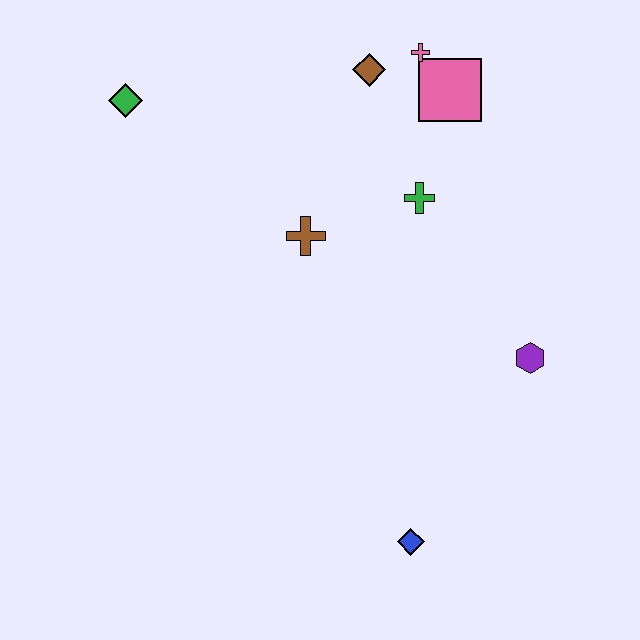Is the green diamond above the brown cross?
Yes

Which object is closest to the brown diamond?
The pink cross is closest to the brown diamond.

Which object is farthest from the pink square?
The blue diamond is farthest from the pink square.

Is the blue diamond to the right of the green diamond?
Yes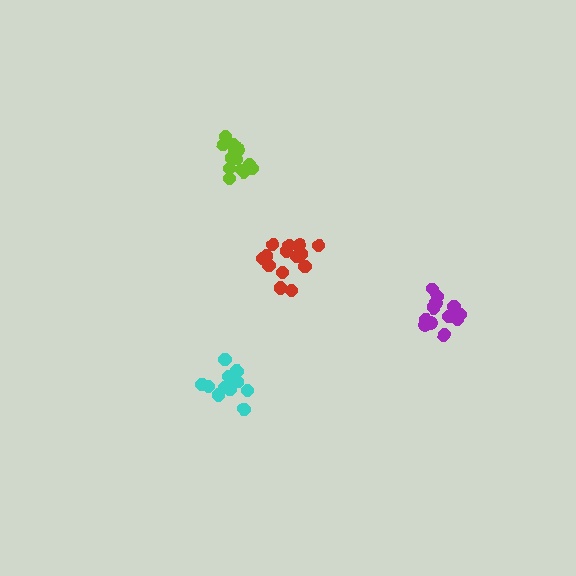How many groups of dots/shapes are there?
There are 4 groups.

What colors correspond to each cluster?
The clusters are colored: red, lime, purple, cyan.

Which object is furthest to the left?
The cyan cluster is leftmost.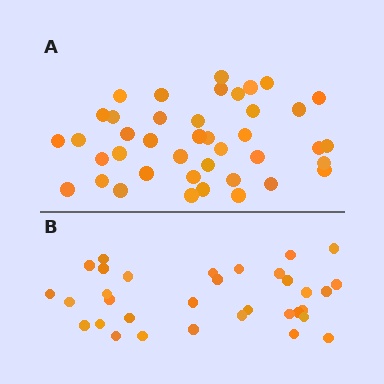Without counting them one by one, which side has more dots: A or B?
Region A (the top region) has more dots.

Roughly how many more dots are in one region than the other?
Region A has roughly 8 or so more dots than region B.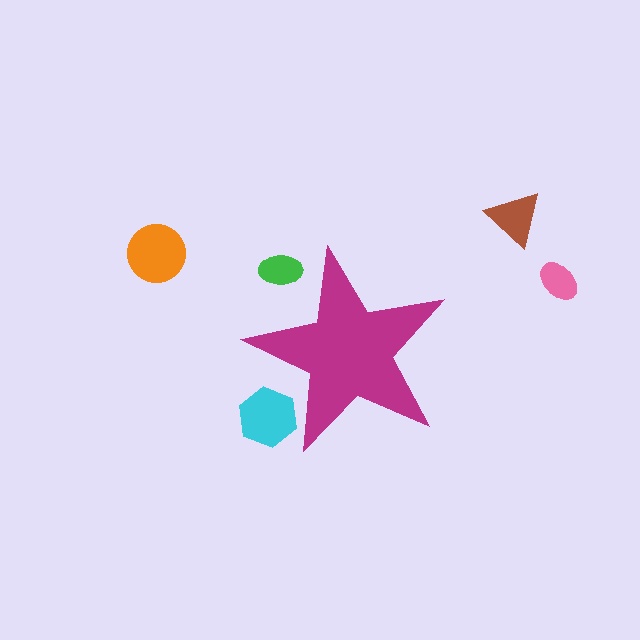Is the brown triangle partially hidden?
No, the brown triangle is fully visible.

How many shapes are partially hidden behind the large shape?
2 shapes are partially hidden.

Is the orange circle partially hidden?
No, the orange circle is fully visible.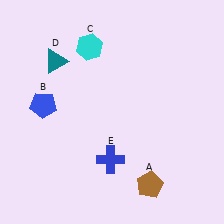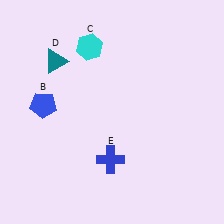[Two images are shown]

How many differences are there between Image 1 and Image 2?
There is 1 difference between the two images.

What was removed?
The brown pentagon (A) was removed in Image 2.